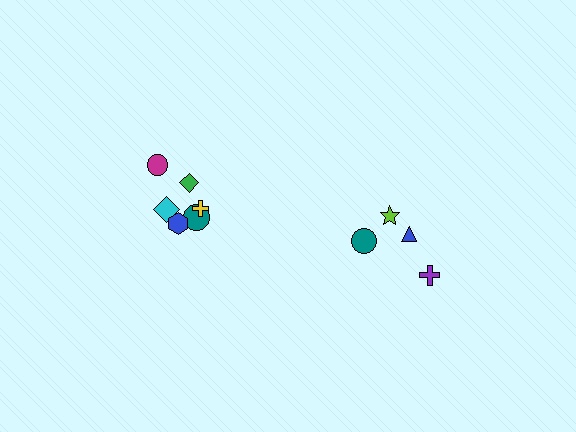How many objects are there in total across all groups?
There are 10 objects.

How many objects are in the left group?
There are 6 objects.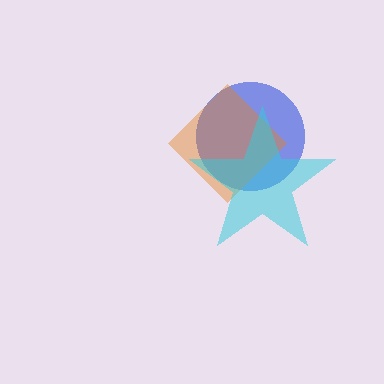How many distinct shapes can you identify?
There are 3 distinct shapes: a blue circle, an orange diamond, a cyan star.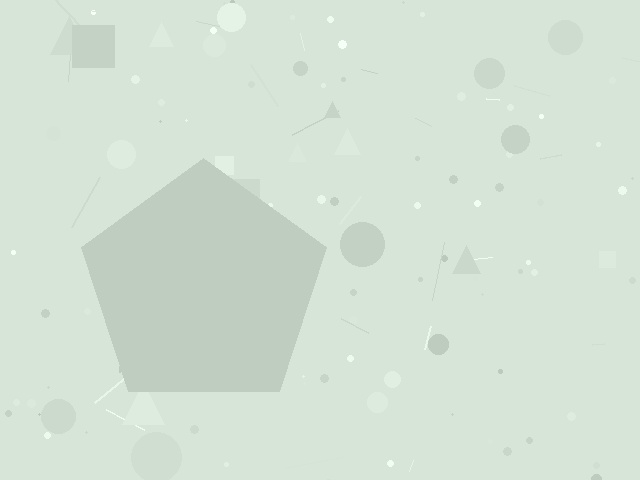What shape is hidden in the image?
A pentagon is hidden in the image.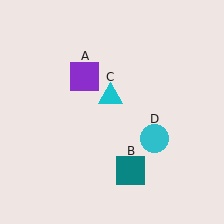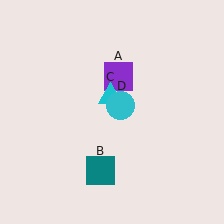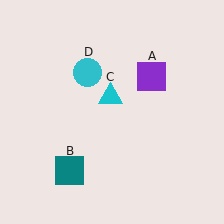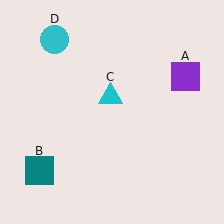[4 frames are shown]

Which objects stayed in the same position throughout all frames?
Cyan triangle (object C) remained stationary.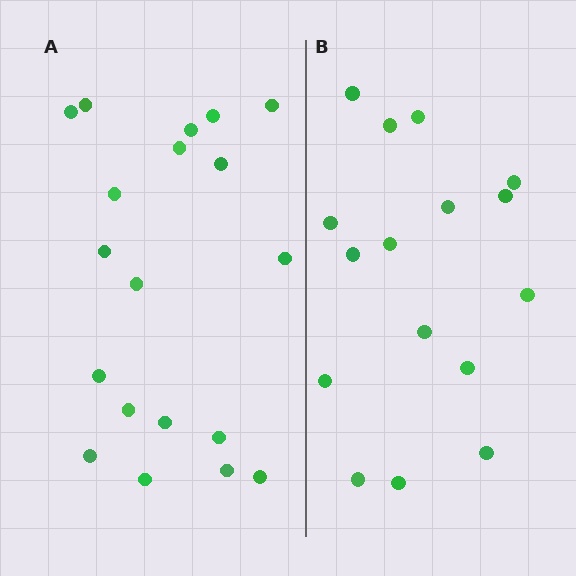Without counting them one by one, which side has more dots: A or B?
Region A (the left region) has more dots.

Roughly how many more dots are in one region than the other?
Region A has just a few more — roughly 2 or 3 more dots than region B.